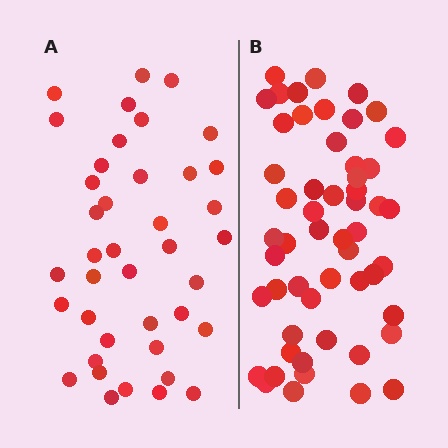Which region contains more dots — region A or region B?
Region B (the right region) has more dots.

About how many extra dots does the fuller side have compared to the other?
Region B has approximately 15 more dots than region A.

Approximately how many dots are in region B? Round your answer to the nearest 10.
About 50 dots. (The exact count is 54, which rounds to 50.)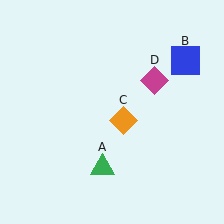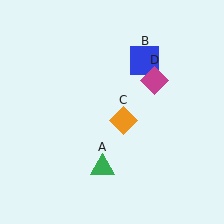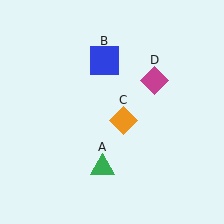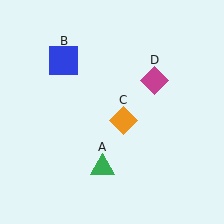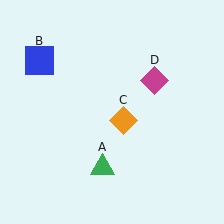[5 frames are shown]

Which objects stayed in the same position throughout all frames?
Green triangle (object A) and orange diamond (object C) and magenta diamond (object D) remained stationary.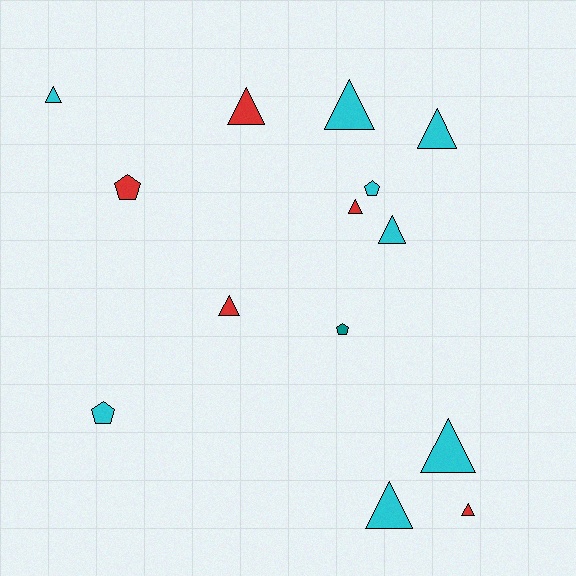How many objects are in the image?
There are 14 objects.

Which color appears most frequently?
Cyan, with 8 objects.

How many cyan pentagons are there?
There are 2 cyan pentagons.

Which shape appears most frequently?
Triangle, with 10 objects.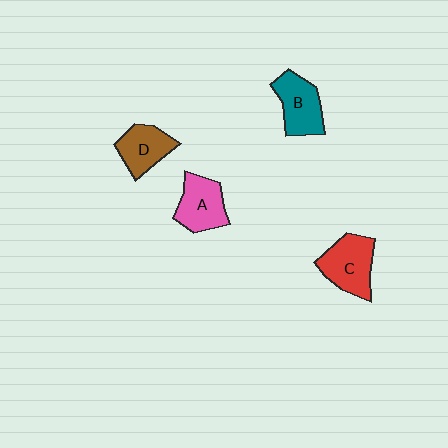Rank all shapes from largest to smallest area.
From largest to smallest: C (red), B (teal), A (pink), D (brown).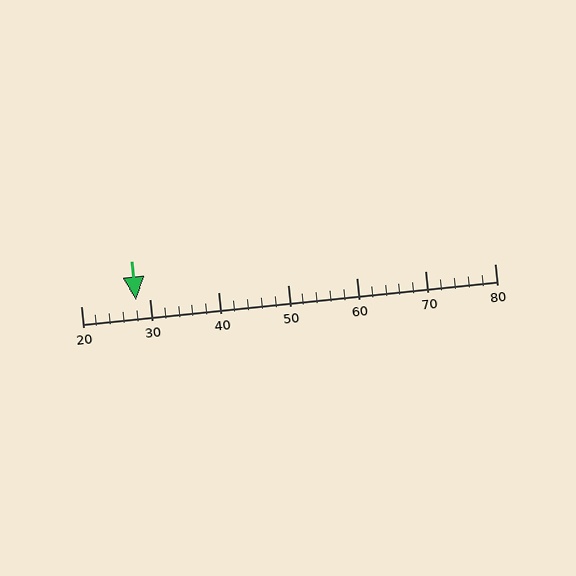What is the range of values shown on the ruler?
The ruler shows values from 20 to 80.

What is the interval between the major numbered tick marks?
The major tick marks are spaced 10 units apart.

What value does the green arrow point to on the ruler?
The green arrow points to approximately 28.